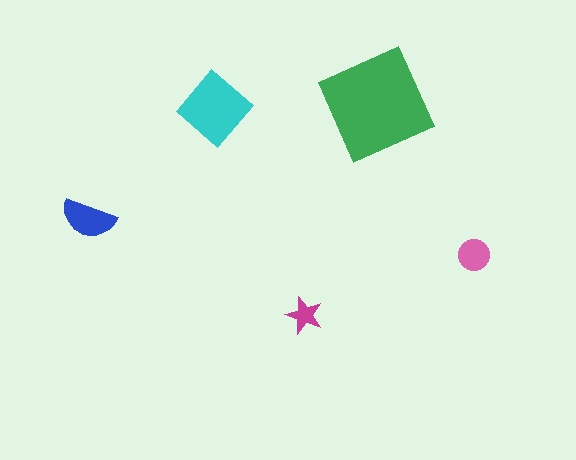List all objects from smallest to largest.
The magenta star, the pink circle, the blue semicircle, the cyan diamond, the green diamond.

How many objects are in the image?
There are 5 objects in the image.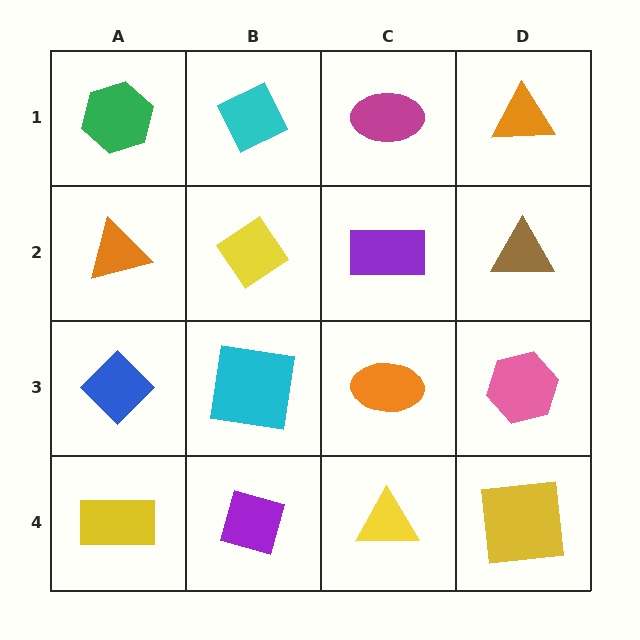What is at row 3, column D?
A pink hexagon.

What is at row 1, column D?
An orange triangle.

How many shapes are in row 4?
4 shapes.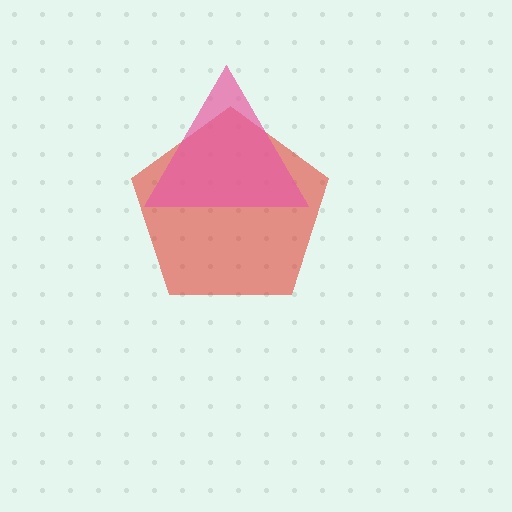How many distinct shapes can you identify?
There are 2 distinct shapes: a red pentagon, a pink triangle.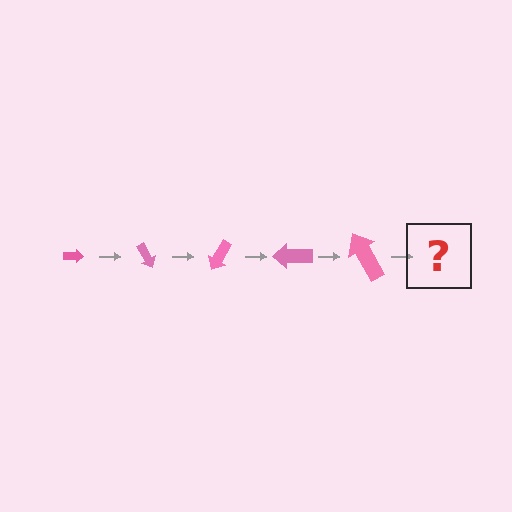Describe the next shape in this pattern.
It should be an arrow, larger than the previous one and rotated 300 degrees from the start.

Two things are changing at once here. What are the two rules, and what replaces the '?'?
The two rules are that the arrow grows larger each step and it rotates 60 degrees each step. The '?' should be an arrow, larger than the previous one and rotated 300 degrees from the start.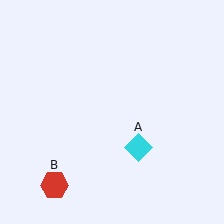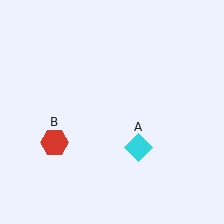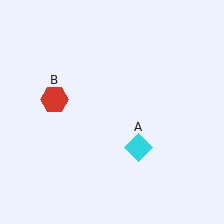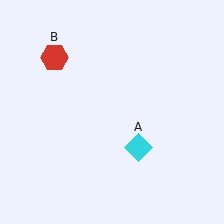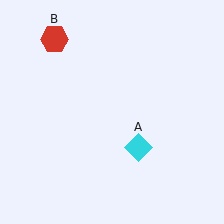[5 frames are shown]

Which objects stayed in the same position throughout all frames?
Cyan diamond (object A) remained stationary.